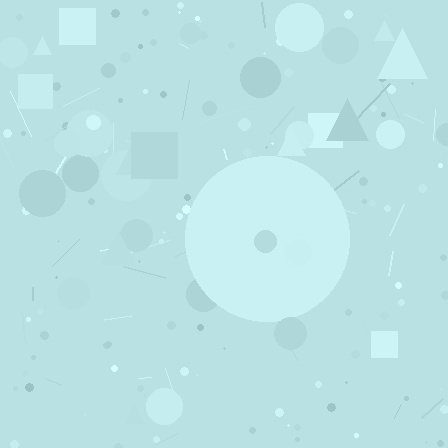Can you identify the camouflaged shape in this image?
The camouflaged shape is a circle.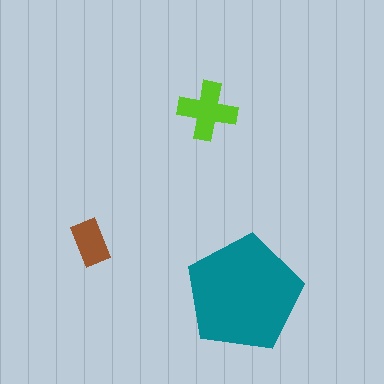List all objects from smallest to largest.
The brown rectangle, the lime cross, the teal pentagon.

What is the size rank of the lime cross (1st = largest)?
2nd.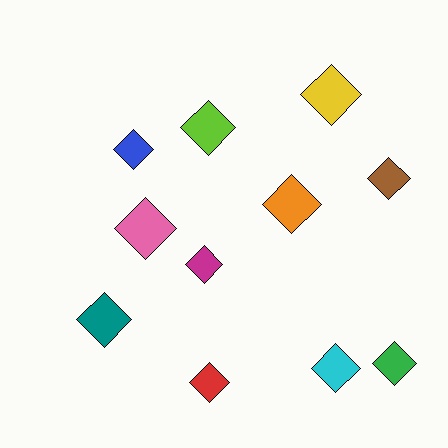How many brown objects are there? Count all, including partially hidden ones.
There is 1 brown object.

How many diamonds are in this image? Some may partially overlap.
There are 11 diamonds.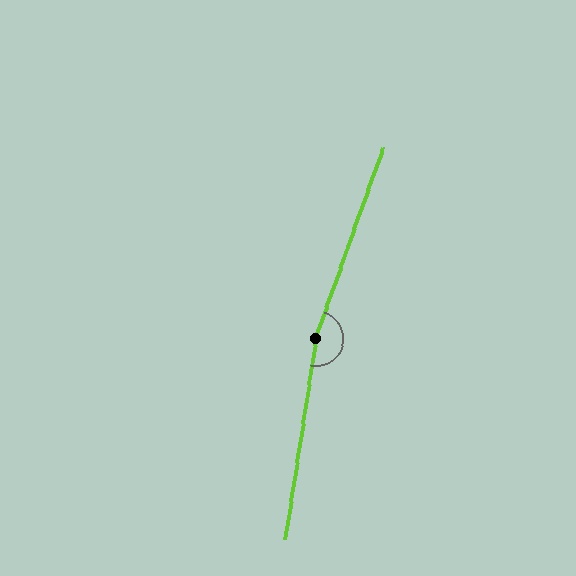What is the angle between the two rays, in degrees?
Approximately 169 degrees.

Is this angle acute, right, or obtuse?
It is obtuse.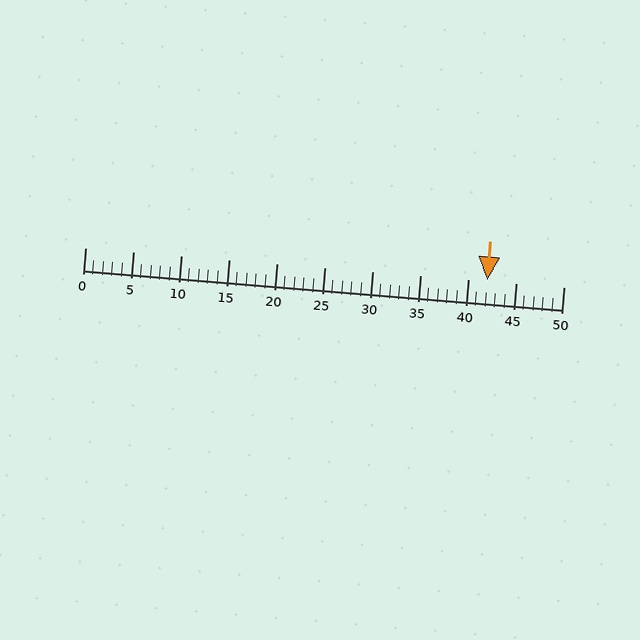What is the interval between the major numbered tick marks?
The major tick marks are spaced 5 units apart.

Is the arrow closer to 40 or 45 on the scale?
The arrow is closer to 40.